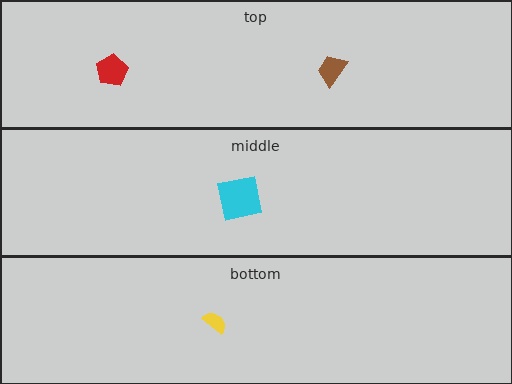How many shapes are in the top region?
2.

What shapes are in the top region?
The red pentagon, the brown trapezoid.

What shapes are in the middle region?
The cyan square.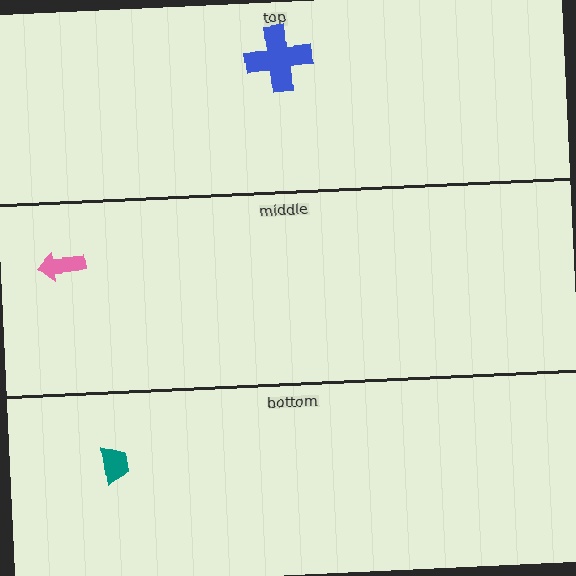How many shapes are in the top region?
1.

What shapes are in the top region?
The blue cross.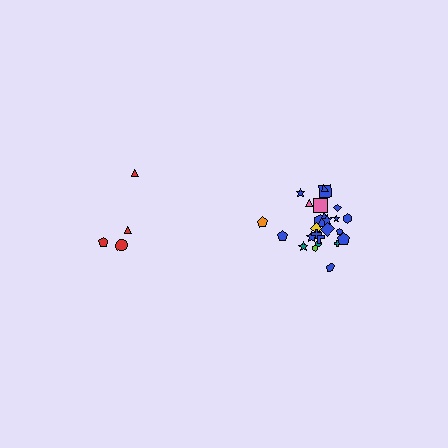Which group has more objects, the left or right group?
The right group.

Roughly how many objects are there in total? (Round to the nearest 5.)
Roughly 30 objects in total.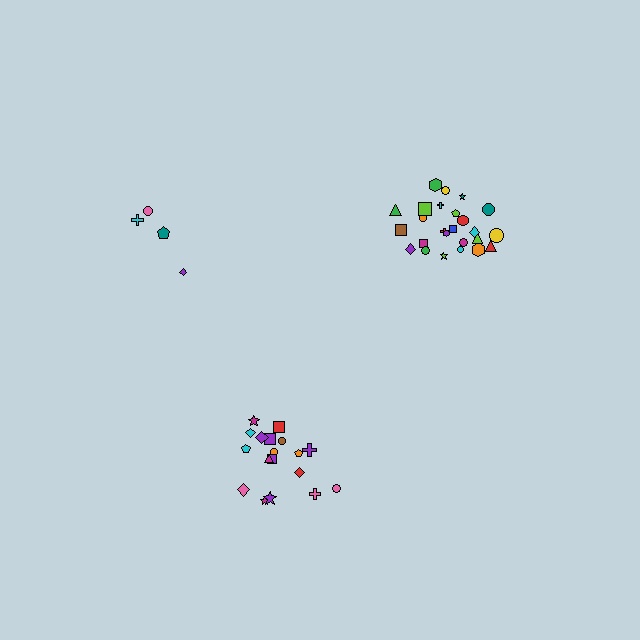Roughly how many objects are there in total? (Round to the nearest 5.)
Roughly 45 objects in total.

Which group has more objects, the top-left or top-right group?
The top-right group.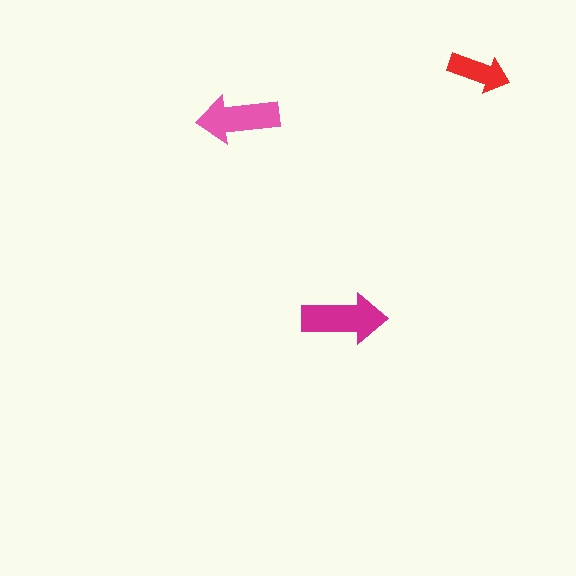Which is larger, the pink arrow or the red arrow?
The pink one.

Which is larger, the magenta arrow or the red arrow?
The magenta one.